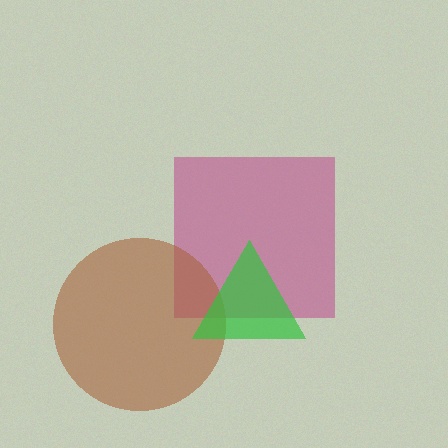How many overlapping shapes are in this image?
There are 3 overlapping shapes in the image.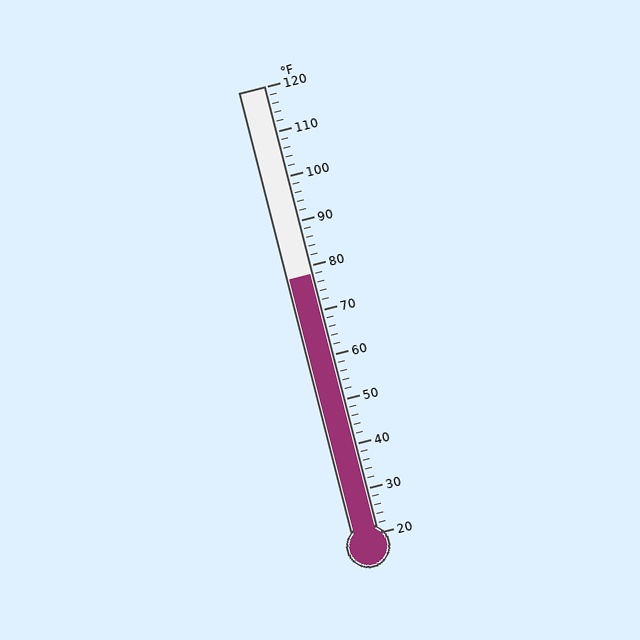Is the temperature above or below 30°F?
The temperature is above 30°F.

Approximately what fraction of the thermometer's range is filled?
The thermometer is filled to approximately 60% of its range.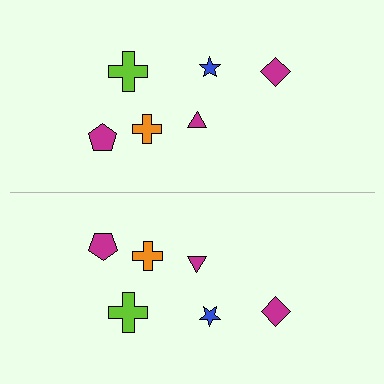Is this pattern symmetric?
Yes, this pattern has bilateral (reflection) symmetry.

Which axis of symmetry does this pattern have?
The pattern has a horizontal axis of symmetry running through the center of the image.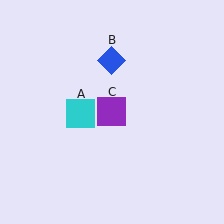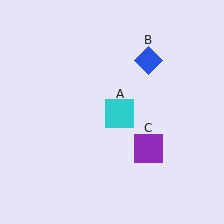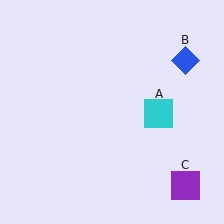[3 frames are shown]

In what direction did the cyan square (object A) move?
The cyan square (object A) moved right.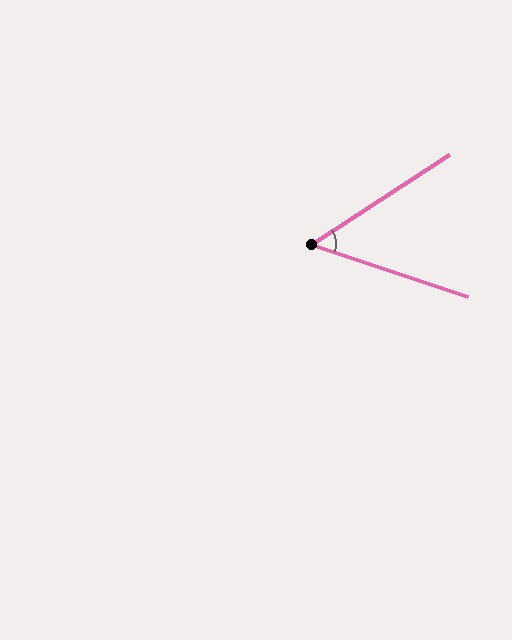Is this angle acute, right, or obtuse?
It is acute.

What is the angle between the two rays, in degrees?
Approximately 52 degrees.